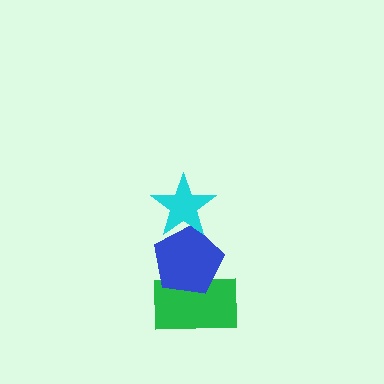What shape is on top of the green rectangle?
The blue pentagon is on top of the green rectangle.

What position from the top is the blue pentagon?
The blue pentagon is 2nd from the top.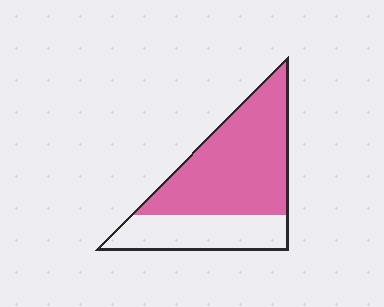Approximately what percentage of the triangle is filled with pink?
Approximately 65%.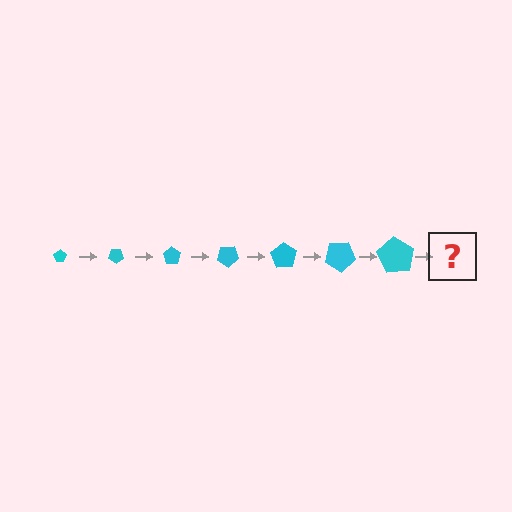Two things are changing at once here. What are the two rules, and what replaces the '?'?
The two rules are that the pentagon grows larger each step and it rotates 35 degrees each step. The '?' should be a pentagon, larger than the previous one and rotated 245 degrees from the start.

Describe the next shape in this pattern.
It should be a pentagon, larger than the previous one and rotated 245 degrees from the start.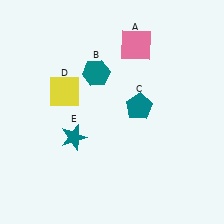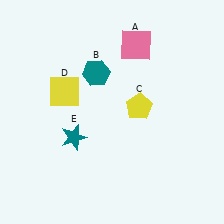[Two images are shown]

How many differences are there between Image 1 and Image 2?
There is 1 difference between the two images.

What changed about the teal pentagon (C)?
In Image 1, C is teal. In Image 2, it changed to yellow.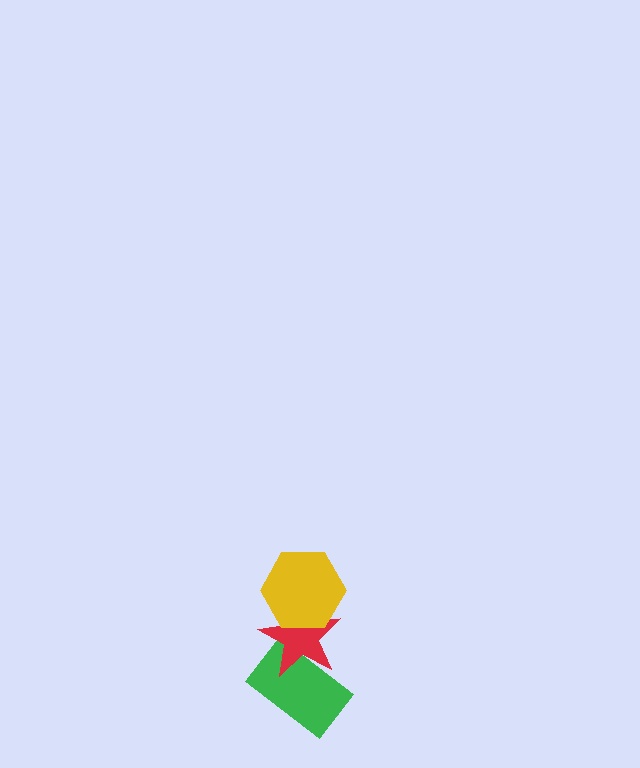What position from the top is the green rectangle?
The green rectangle is 3rd from the top.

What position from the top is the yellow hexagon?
The yellow hexagon is 1st from the top.